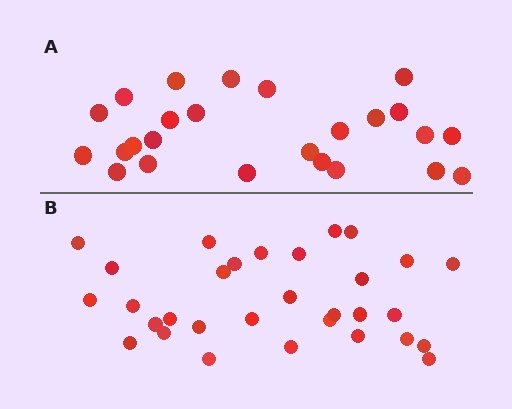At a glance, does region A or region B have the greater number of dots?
Region B (the bottom region) has more dots.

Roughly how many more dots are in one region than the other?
Region B has about 6 more dots than region A.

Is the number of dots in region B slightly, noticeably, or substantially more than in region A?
Region B has only slightly more — the two regions are fairly close. The ratio is roughly 1.2 to 1.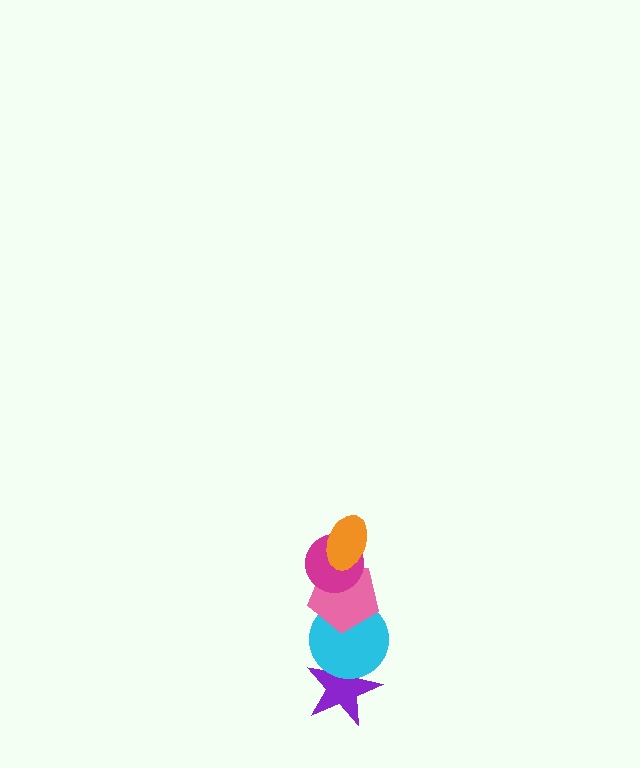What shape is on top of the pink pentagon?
The magenta circle is on top of the pink pentagon.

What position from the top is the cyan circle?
The cyan circle is 4th from the top.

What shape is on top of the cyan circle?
The pink pentagon is on top of the cyan circle.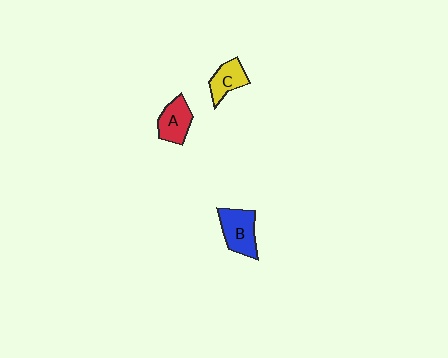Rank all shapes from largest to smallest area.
From largest to smallest: B (blue), A (red), C (yellow).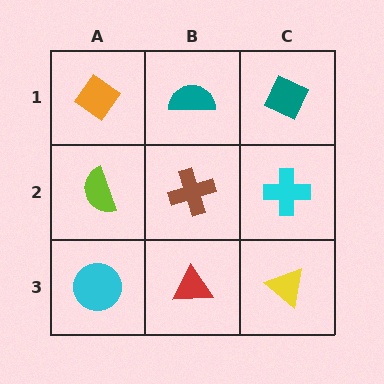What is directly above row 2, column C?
A teal diamond.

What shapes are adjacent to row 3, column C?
A cyan cross (row 2, column C), a red triangle (row 3, column B).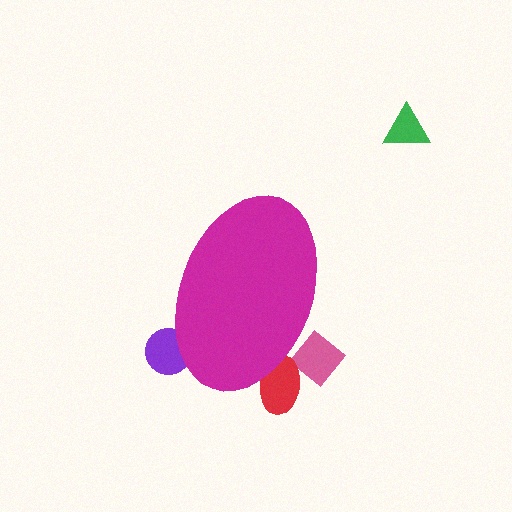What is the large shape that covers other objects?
A magenta ellipse.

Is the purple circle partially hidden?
Yes, the purple circle is partially hidden behind the magenta ellipse.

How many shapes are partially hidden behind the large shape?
3 shapes are partially hidden.